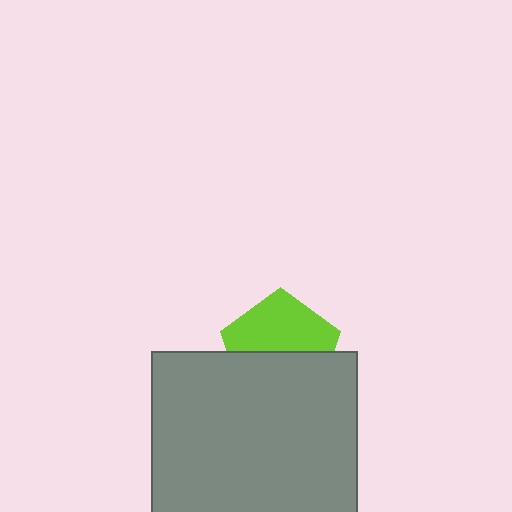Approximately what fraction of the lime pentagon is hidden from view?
Roughly 49% of the lime pentagon is hidden behind the gray square.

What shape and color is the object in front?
The object in front is a gray square.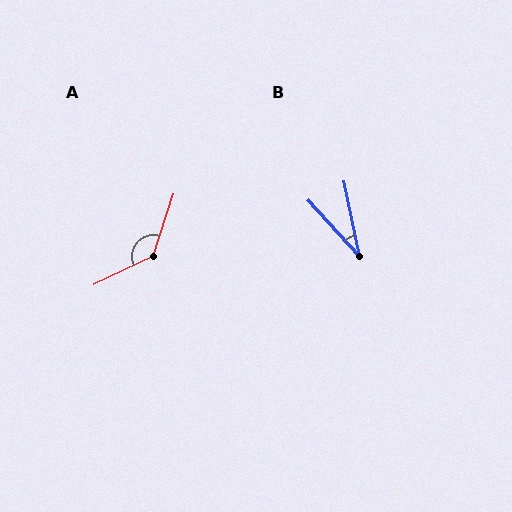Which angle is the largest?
A, at approximately 134 degrees.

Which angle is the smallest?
B, at approximately 31 degrees.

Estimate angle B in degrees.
Approximately 31 degrees.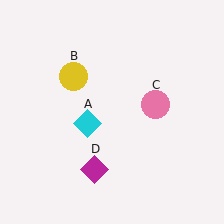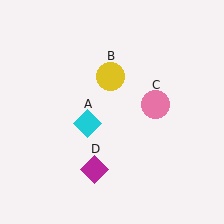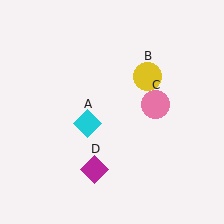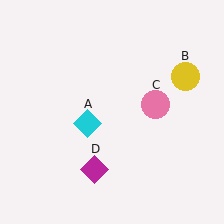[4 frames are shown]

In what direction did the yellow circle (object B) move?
The yellow circle (object B) moved right.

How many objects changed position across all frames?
1 object changed position: yellow circle (object B).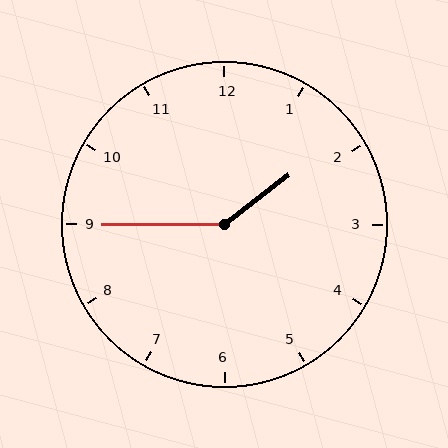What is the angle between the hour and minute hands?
Approximately 142 degrees.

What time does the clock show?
1:45.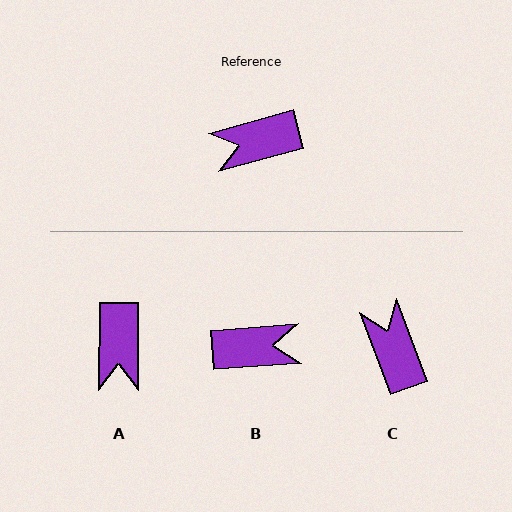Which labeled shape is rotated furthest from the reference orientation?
B, about 169 degrees away.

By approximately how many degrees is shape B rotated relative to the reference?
Approximately 169 degrees counter-clockwise.